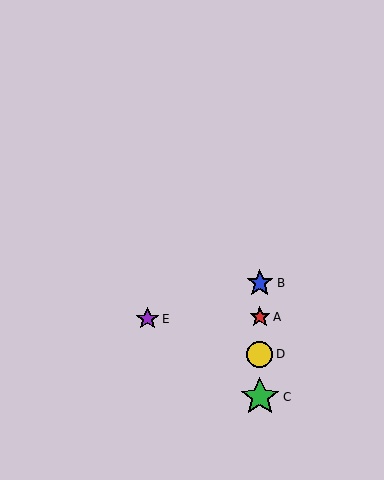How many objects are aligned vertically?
4 objects (A, B, C, D) are aligned vertically.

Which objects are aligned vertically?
Objects A, B, C, D are aligned vertically.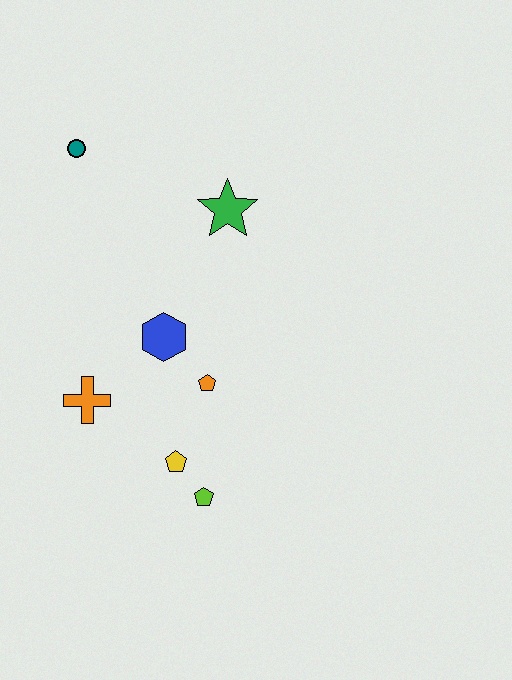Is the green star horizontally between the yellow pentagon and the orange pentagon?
No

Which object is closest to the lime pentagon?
The yellow pentagon is closest to the lime pentagon.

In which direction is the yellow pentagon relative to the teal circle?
The yellow pentagon is below the teal circle.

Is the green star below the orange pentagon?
No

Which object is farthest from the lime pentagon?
The teal circle is farthest from the lime pentagon.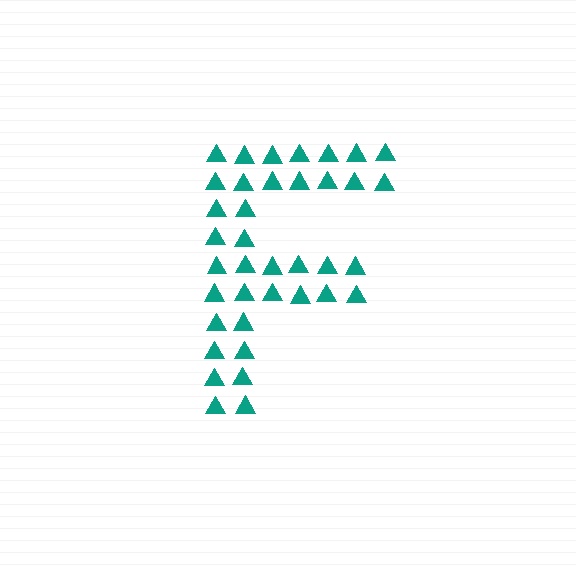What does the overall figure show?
The overall figure shows the letter F.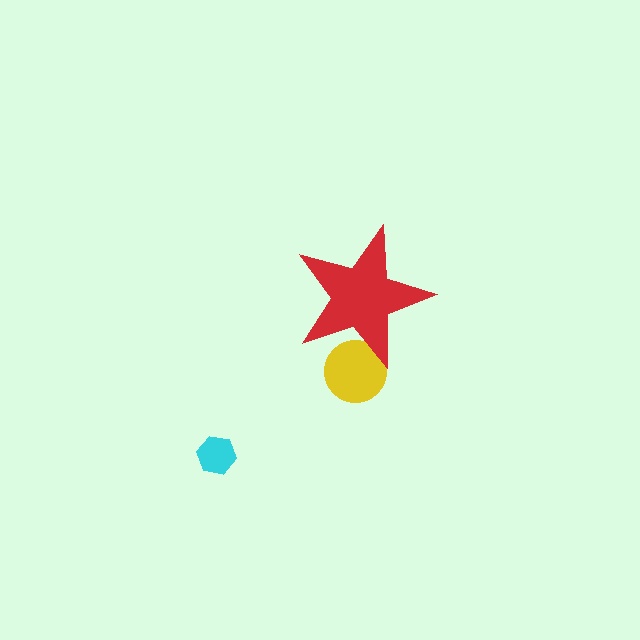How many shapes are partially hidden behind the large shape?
2 shapes are partially hidden.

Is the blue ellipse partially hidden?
Yes, the blue ellipse is partially hidden behind the red star.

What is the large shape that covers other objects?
A red star.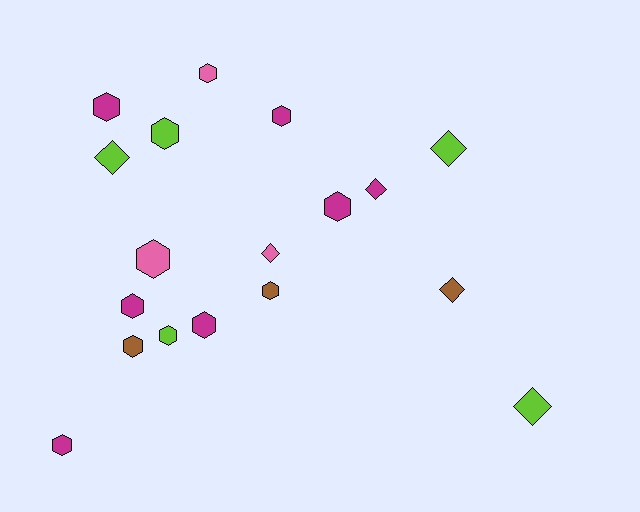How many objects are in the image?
There are 18 objects.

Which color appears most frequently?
Magenta, with 7 objects.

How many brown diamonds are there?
There is 1 brown diamond.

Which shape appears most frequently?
Hexagon, with 12 objects.